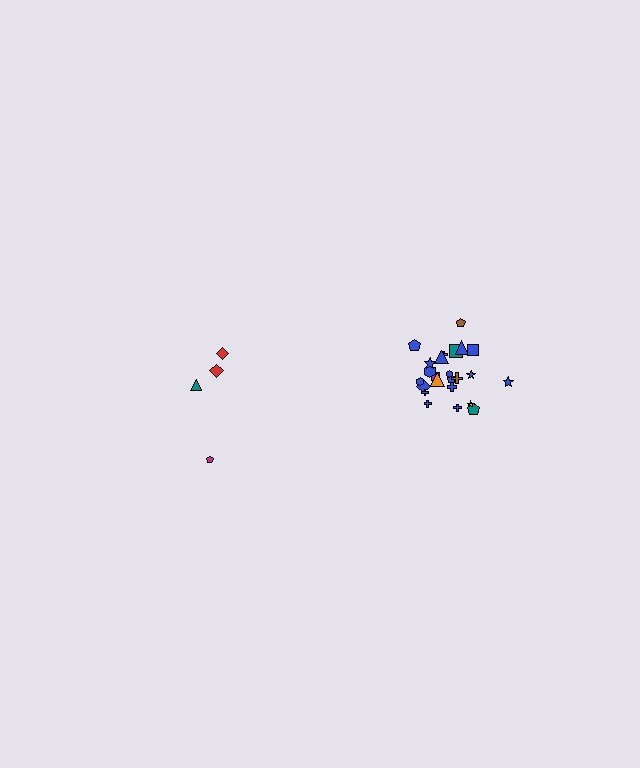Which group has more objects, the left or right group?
The right group.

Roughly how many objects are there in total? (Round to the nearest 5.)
Roughly 30 objects in total.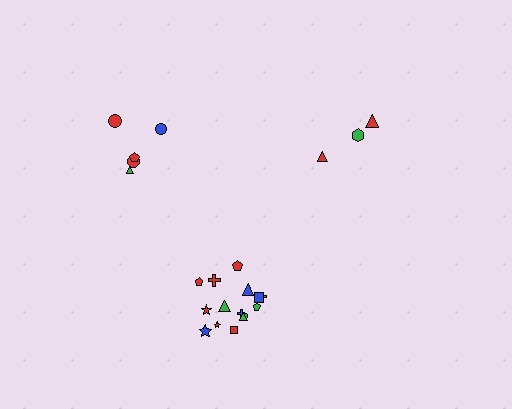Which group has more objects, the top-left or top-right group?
The top-left group.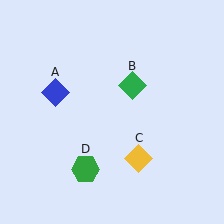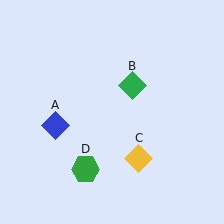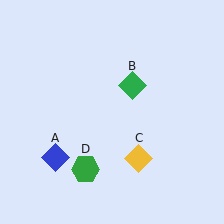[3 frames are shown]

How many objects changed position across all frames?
1 object changed position: blue diamond (object A).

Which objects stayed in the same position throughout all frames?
Green diamond (object B) and yellow diamond (object C) and green hexagon (object D) remained stationary.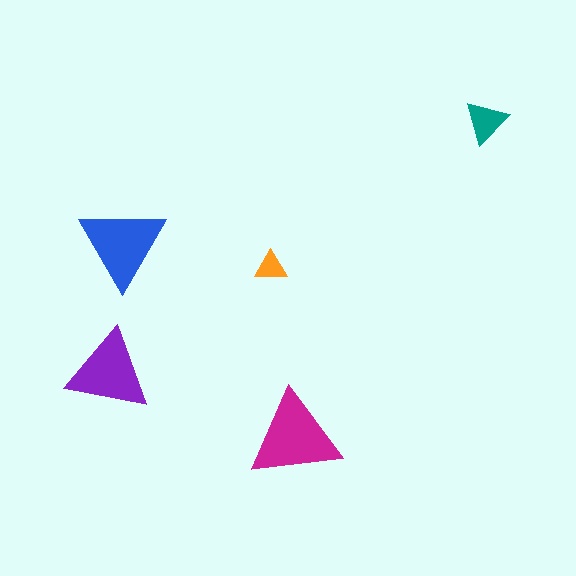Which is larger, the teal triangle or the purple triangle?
The purple one.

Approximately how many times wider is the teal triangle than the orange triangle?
About 1.5 times wider.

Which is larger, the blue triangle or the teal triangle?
The blue one.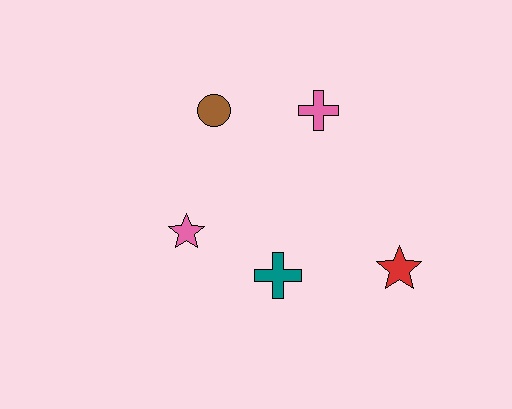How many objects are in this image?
There are 5 objects.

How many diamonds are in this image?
There are no diamonds.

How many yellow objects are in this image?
There are no yellow objects.